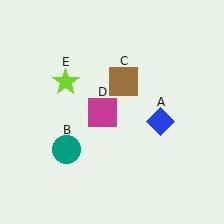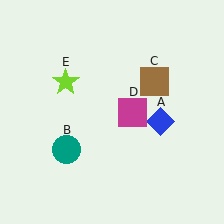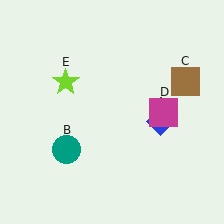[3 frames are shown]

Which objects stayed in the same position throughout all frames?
Blue diamond (object A) and teal circle (object B) and lime star (object E) remained stationary.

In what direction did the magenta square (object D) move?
The magenta square (object D) moved right.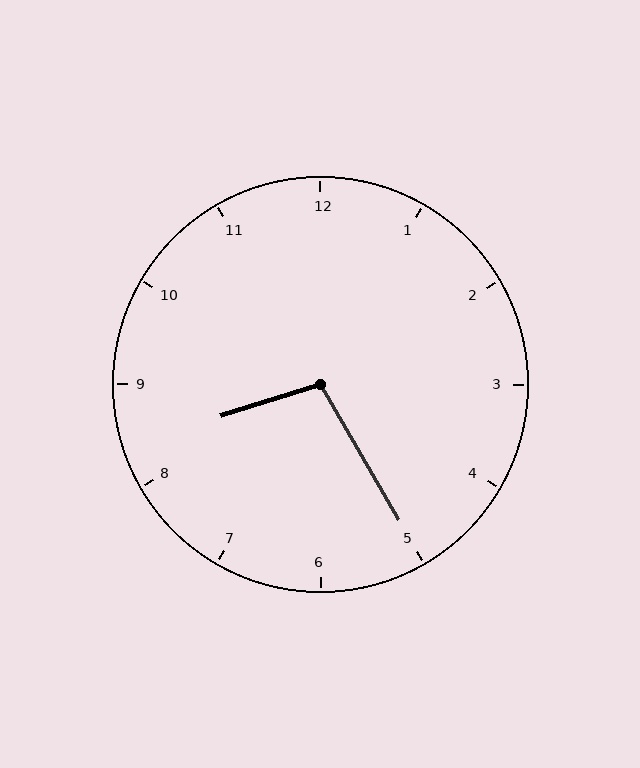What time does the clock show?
8:25.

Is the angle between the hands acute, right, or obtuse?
It is obtuse.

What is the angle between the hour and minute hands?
Approximately 102 degrees.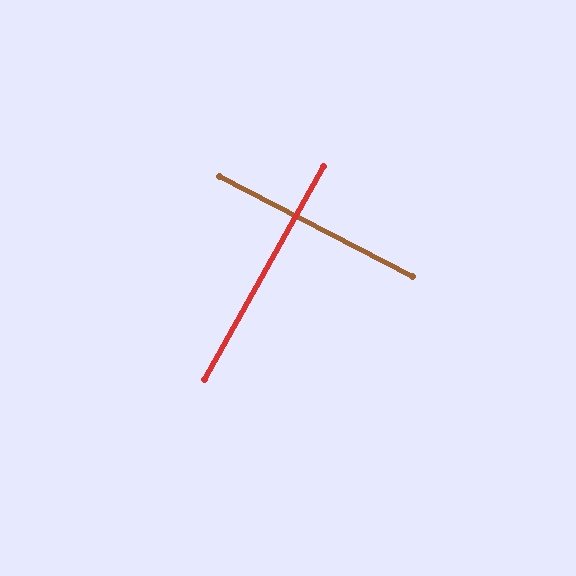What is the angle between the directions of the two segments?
Approximately 88 degrees.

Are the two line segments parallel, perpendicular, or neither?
Perpendicular — they meet at approximately 88°.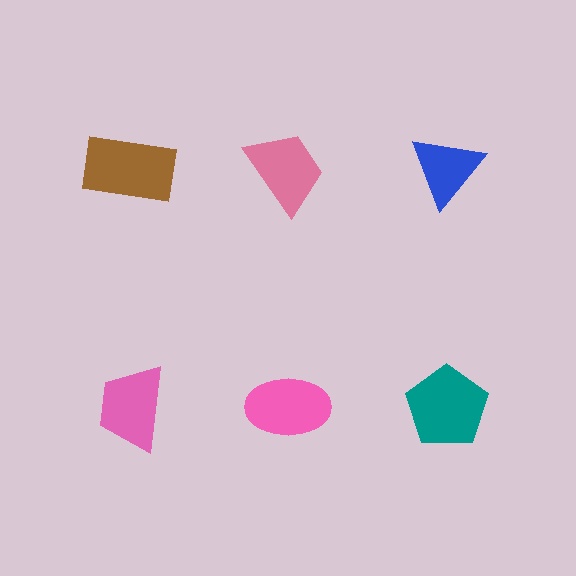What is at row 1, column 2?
A pink trapezoid.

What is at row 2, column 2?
A pink ellipse.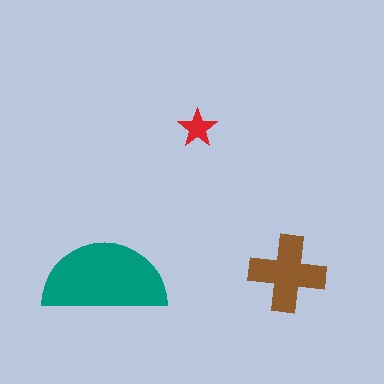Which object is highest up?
The red star is topmost.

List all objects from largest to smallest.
The teal semicircle, the brown cross, the red star.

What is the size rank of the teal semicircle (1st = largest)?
1st.